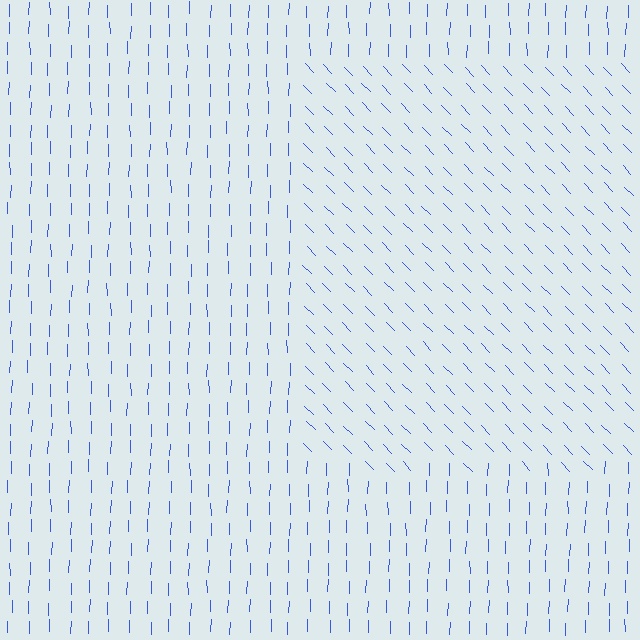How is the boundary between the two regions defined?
The boundary is defined purely by a change in line orientation (approximately 45 degrees difference). All lines are the same color and thickness.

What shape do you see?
I see a rectangle.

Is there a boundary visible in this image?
Yes, there is a texture boundary formed by a change in line orientation.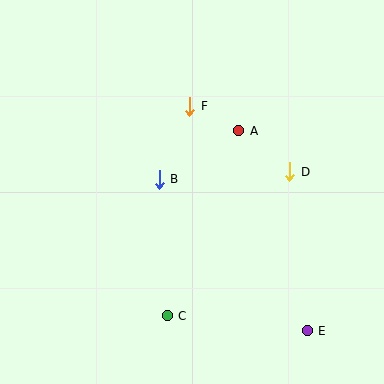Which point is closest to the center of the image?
Point B at (159, 179) is closest to the center.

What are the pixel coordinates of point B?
Point B is at (159, 179).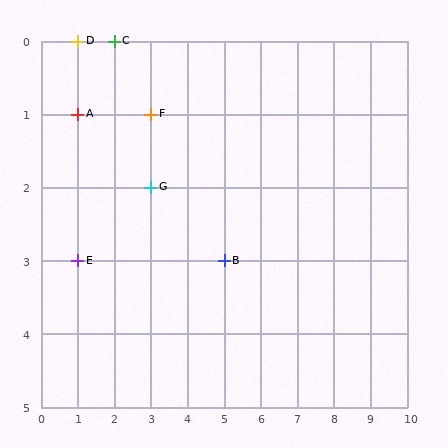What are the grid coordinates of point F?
Point F is at grid coordinates (3, 1).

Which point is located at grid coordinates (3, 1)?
Point F is at (3, 1).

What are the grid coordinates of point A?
Point A is at grid coordinates (1, 1).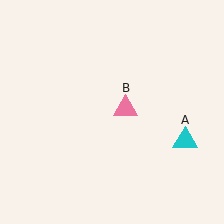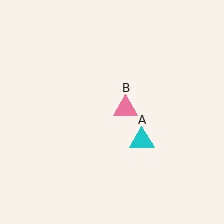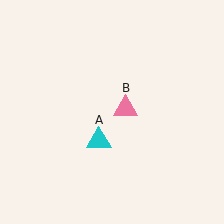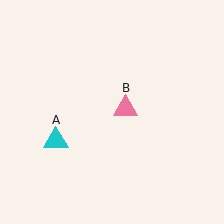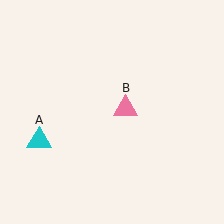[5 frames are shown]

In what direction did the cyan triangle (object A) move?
The cyan triangle (object A) moved left.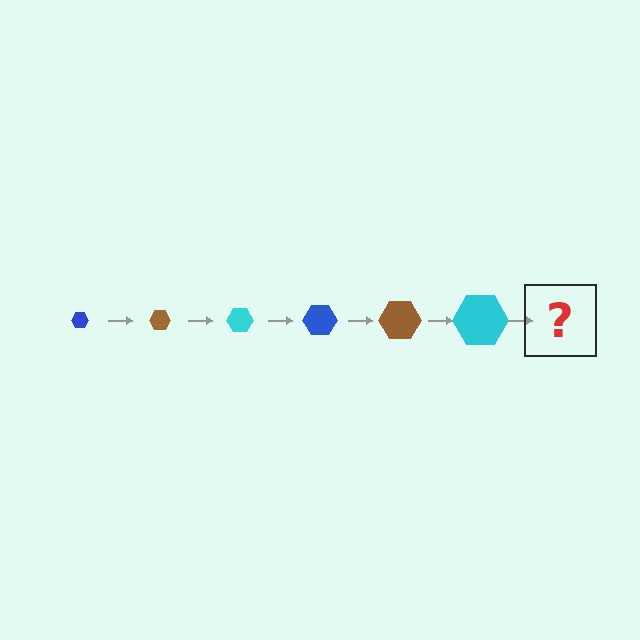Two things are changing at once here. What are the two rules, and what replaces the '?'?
The two rules are that the hexagon grows larger each step and the color cycles through blue, brown, and cyan. The '?' should be a blue hexagon, larger than the previous one.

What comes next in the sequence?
The next element should be a blue hexagon, larger than the previous one.